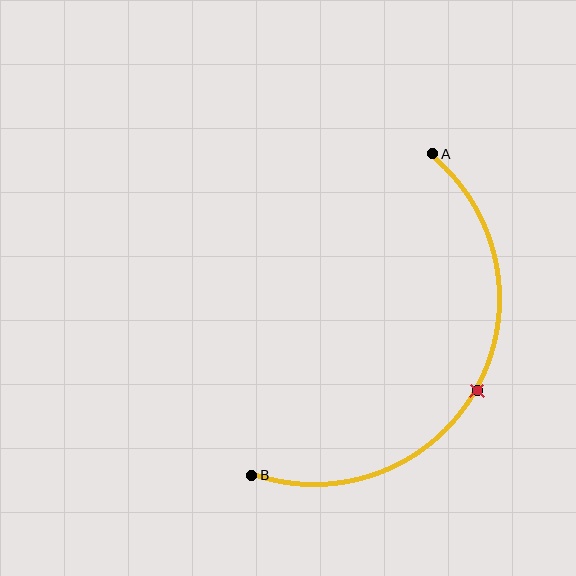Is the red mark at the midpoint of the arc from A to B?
Yes. The red mark lies on the arc at equal arc-length from both A and B — it is the arc midpoint.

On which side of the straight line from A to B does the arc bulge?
The arc bulges to the right of the straight line connecting A and B.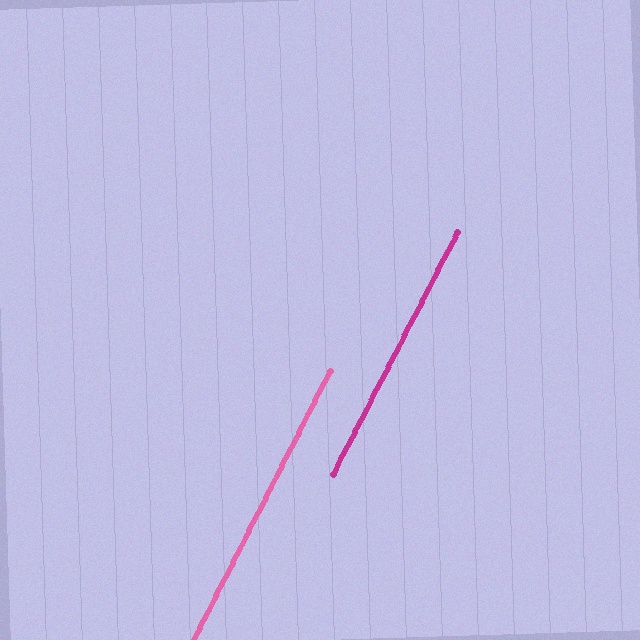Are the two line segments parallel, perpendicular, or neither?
Parallel — their directions differ by only 0.3°.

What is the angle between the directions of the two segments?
Approximately 0 degrees.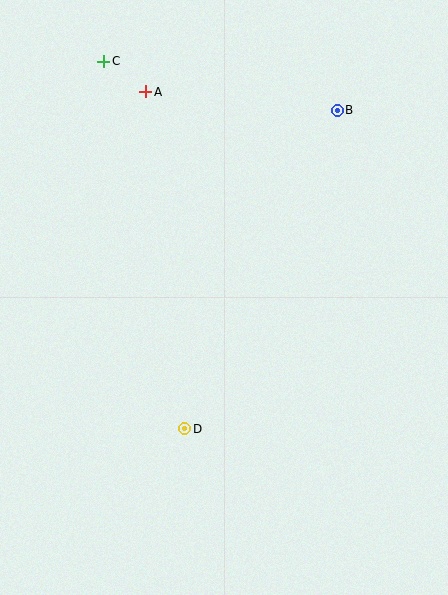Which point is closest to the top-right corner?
Point B is closest to the top-right corner.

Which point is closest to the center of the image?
Point D at (185, 429) is closest to the center.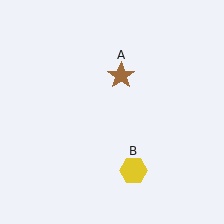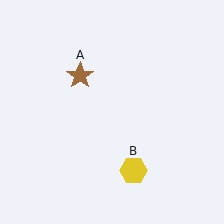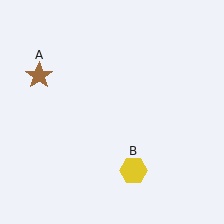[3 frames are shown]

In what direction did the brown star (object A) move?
The brown star (object A) moved left.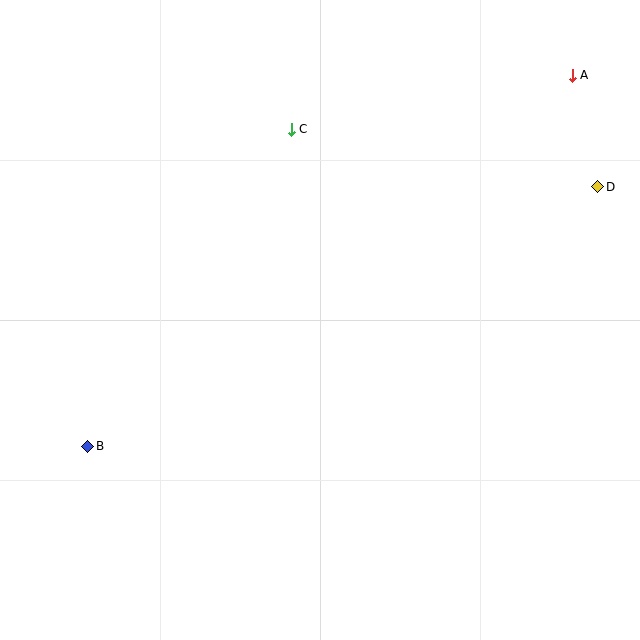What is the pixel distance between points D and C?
The distance between D and C is 312 pixels.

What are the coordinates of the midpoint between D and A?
The midpoint between D and A is at (585, 131).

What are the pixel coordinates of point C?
Point C is at (291, 129).